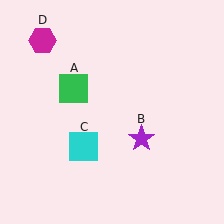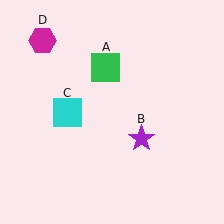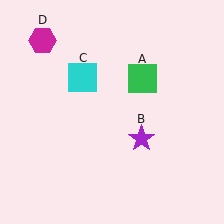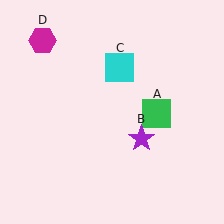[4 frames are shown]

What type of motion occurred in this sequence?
The green square (object A), cyan square (object C) rotated clockwise around the center of the scene.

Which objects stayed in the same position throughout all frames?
Purple star (object B) and magenta hexagon (object D) remained stationary.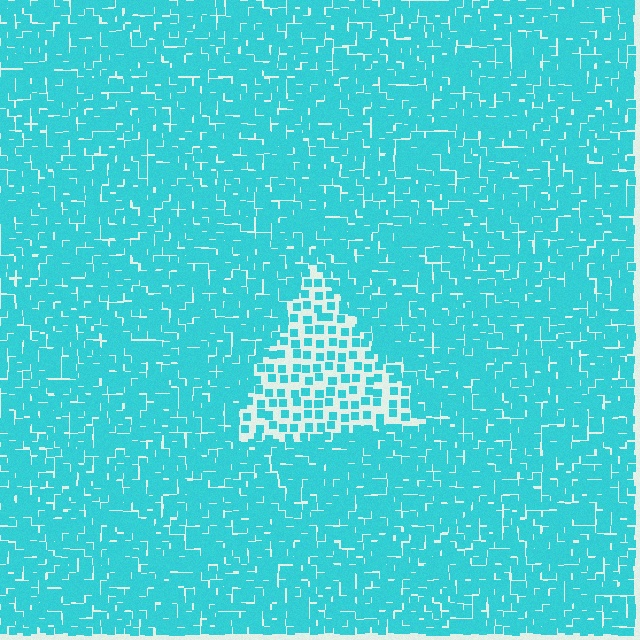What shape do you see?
I see a triangle.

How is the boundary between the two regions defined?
The boundary is defined by a change in element density (approximately 2.4x ratio). All elements are the same color, size, and shape.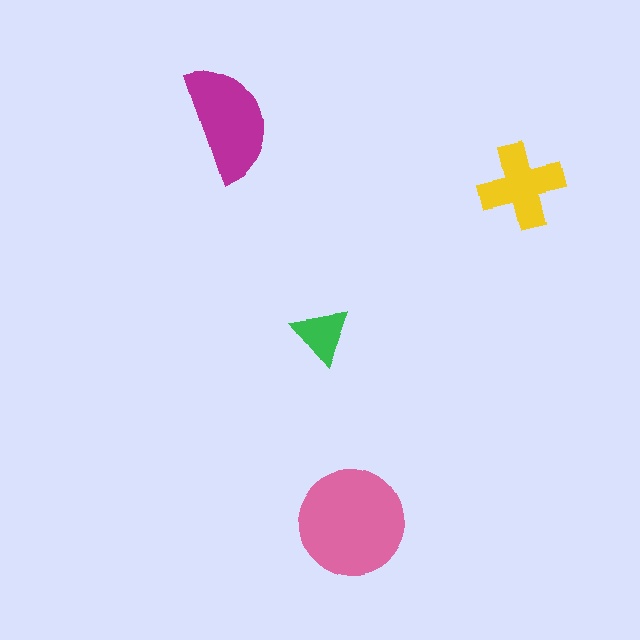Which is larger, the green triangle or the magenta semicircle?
The magenta semicircle.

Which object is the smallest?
The green triangle.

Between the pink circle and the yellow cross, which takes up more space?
The pink circle.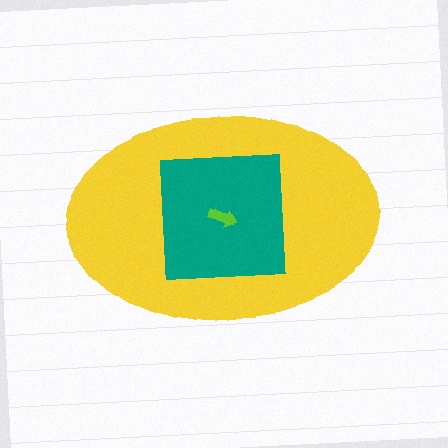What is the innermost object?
The lime arrow.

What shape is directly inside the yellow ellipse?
The teal square.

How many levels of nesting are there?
3.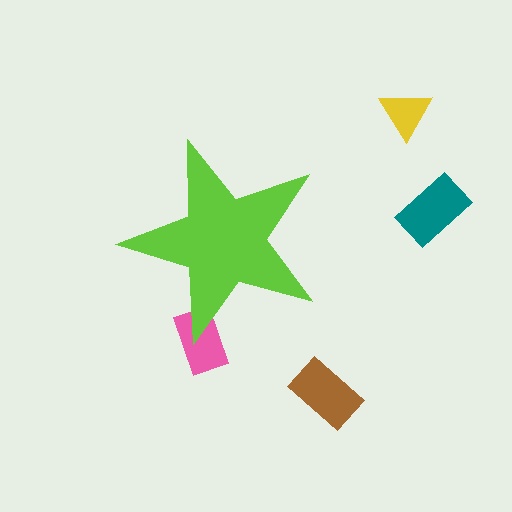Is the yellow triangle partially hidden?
No, the yellow triangle is fully visible.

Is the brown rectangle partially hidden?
No, the brown rectangle is fully visible.